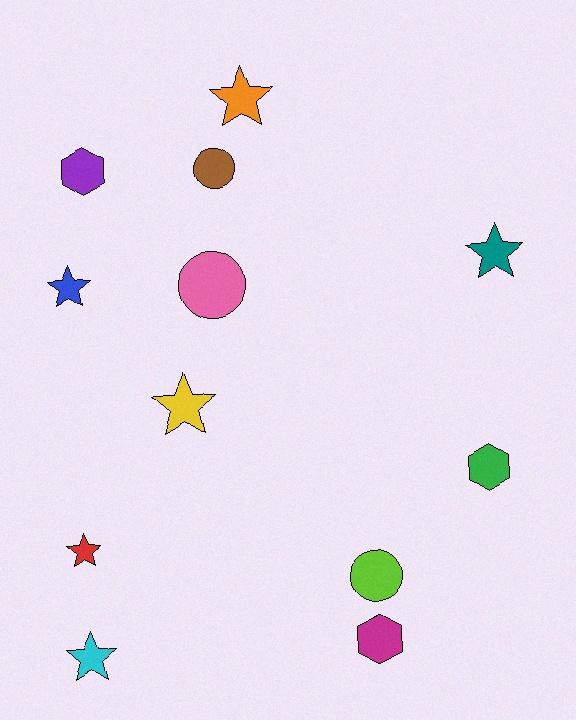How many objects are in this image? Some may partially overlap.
There are 12 objects.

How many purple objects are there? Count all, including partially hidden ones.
There is 1 purple object.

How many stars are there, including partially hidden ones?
There are 6 stars.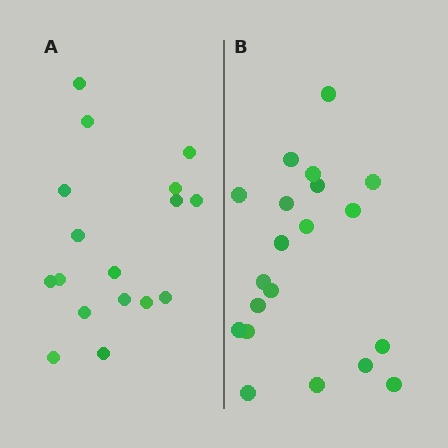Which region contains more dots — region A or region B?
Region B (the right region) has more dots.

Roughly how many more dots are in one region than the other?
Region B has just a few more — roughly 2 or 3 more dots than region A.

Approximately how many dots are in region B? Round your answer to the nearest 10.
About 20 dots.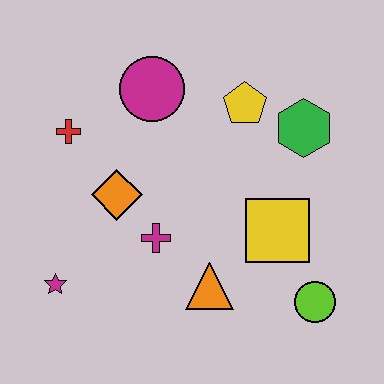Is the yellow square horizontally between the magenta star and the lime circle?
Yes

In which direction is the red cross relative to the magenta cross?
The red cross is above the magenta cross.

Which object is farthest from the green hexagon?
The magenta star is farthest from the green hexagon.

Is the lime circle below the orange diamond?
Yes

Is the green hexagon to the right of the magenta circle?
Yes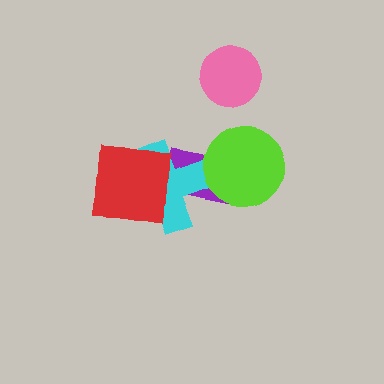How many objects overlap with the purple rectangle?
2 objects overlap with the purple rectangle.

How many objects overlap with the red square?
1 object overlaps with the red square.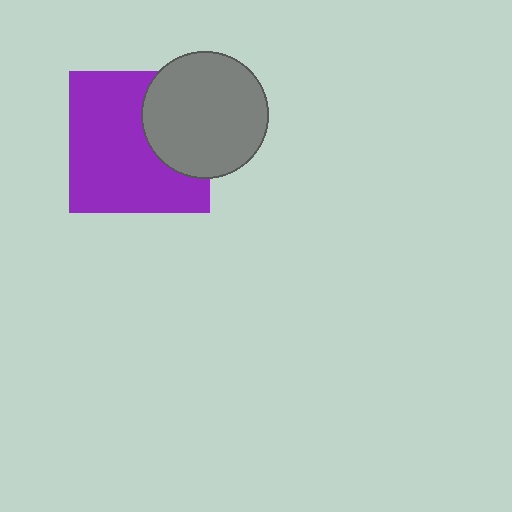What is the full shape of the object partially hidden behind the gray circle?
The partially hidden object is a purple square.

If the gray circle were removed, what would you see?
You would see the complete purple square.